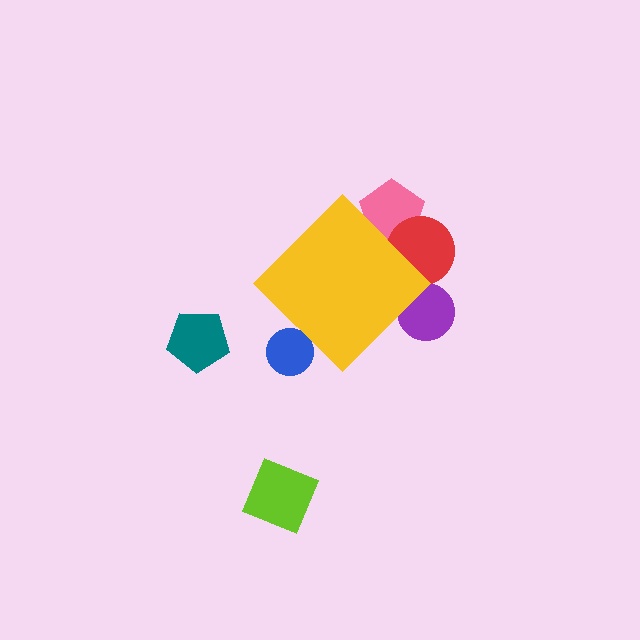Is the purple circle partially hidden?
Yes, the purple circle is partially hidden behind the yellow diamond.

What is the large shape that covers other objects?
A yellow diamond.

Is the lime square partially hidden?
No, the lime square is fully visible.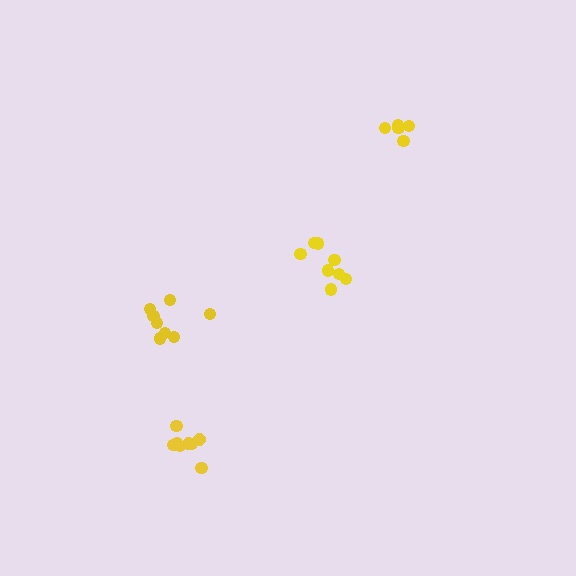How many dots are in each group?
Group 1: 8 dots, Group 2: 9 dots, Group 3: 8 dots, Group 4: 6 dots (31 total).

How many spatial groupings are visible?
There are 4 spatial groupings.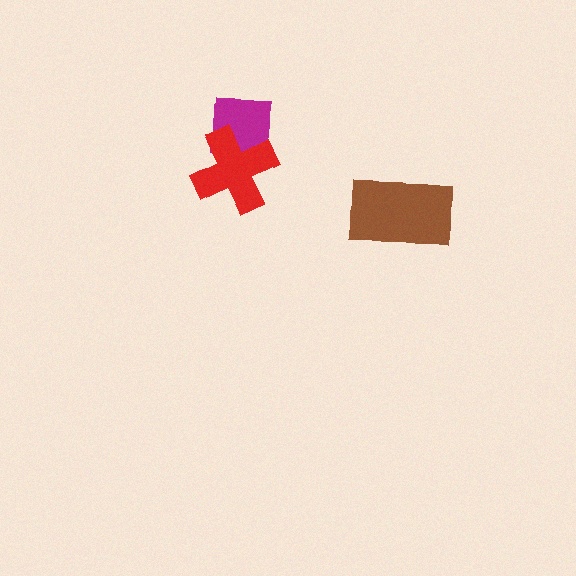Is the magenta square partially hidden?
Yes, it is partially covered by another shape.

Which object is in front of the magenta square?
The red cross is in front of the magenta square.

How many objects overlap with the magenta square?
1 object overlaps with the magenta square.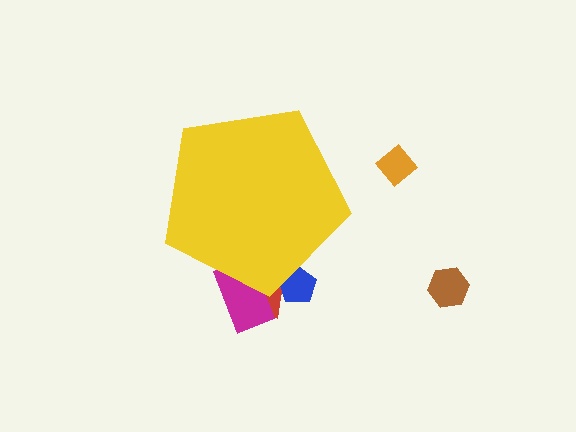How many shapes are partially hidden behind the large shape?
3 shapes are partially hidden.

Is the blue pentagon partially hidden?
Yes, the blue pentagon is partially hidden behind the yellow pentagon.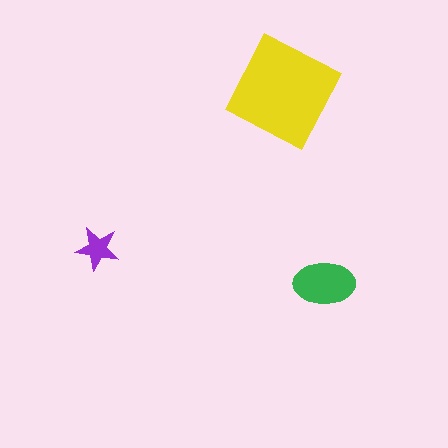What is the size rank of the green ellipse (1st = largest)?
2nd.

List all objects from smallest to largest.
The purple star, the green ellipse, the yellow diamond.